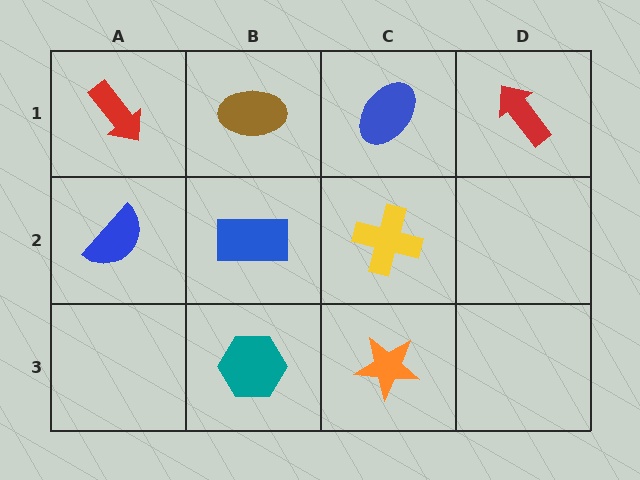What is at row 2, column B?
A blue rectangle.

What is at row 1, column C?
A blue ellipse.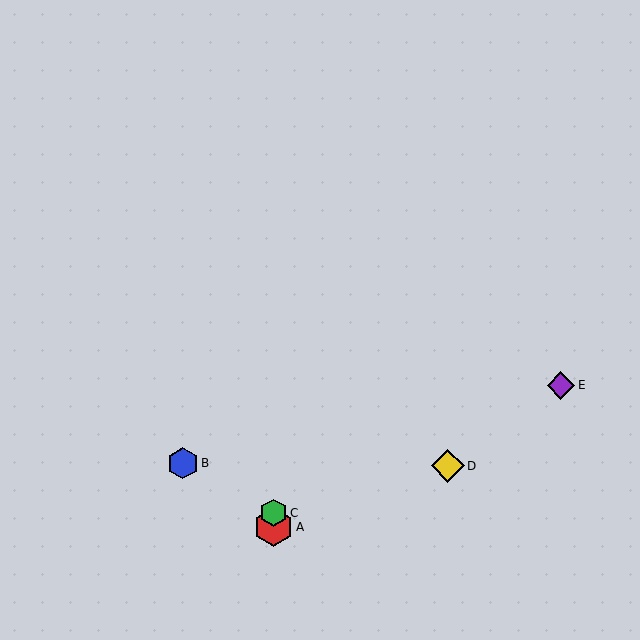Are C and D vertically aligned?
No, C is at x≈273 and D is at x≈448.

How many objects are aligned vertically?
2 objects (A, C) are aligned vertically.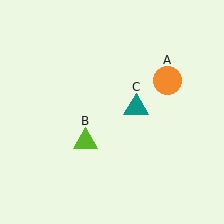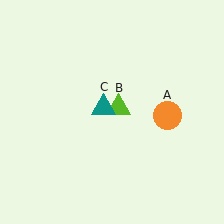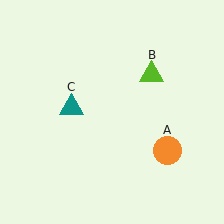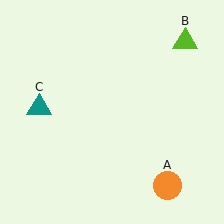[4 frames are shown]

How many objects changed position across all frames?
3 objects changed position: orange circle (object A), lime triangle (object B), teal triangle (object C).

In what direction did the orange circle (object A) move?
The orange circle (object A) moved down.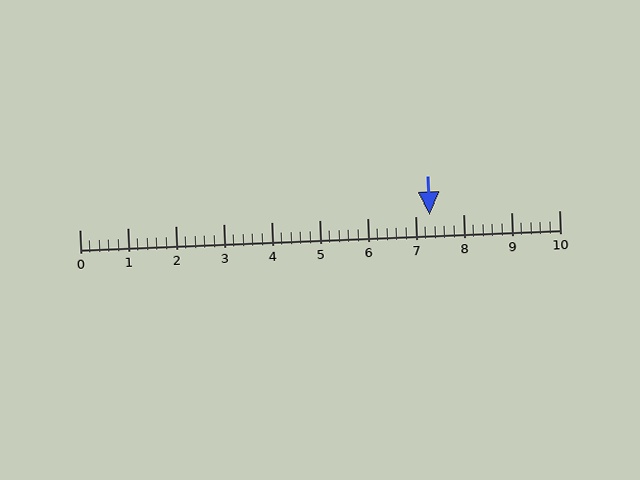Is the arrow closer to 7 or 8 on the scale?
The arrow is closer to 7.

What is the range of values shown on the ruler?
The ruler shows values from 0 to 10.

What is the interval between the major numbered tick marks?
The major tick marks are spaced 1 units apart.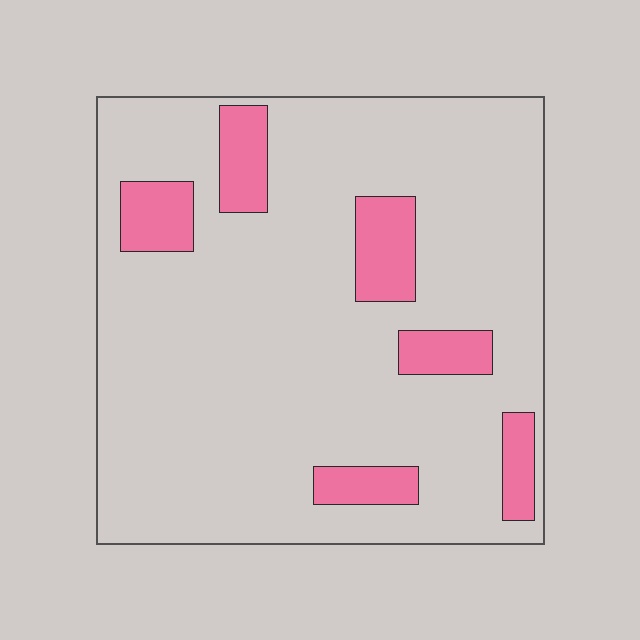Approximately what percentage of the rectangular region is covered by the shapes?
Approximately 15%.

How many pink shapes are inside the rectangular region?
6.